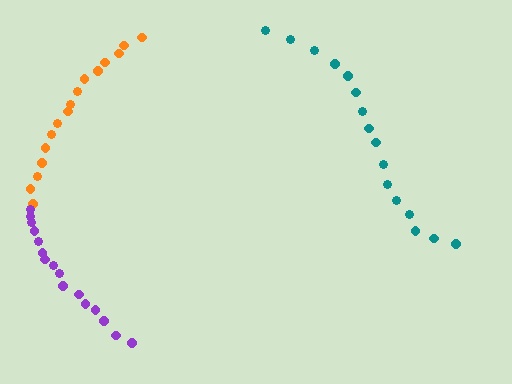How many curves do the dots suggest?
There are 3 distinct paths.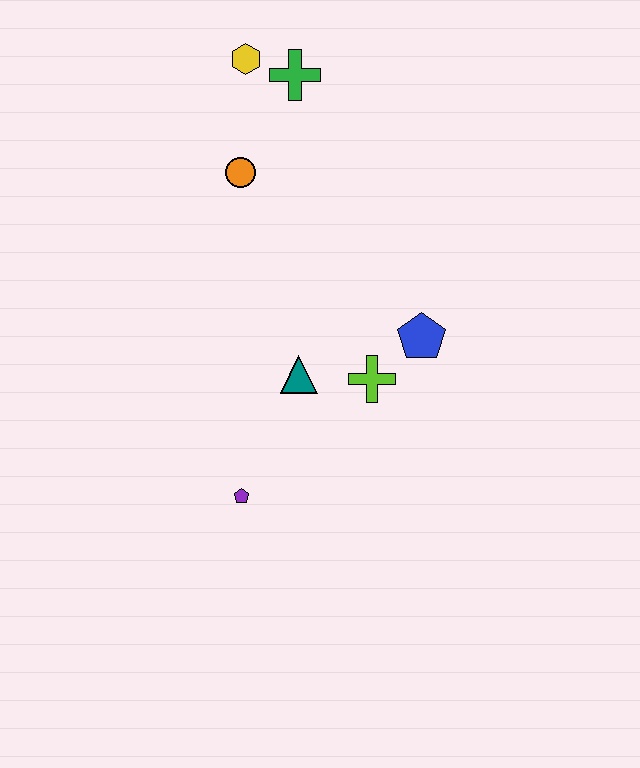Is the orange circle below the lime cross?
No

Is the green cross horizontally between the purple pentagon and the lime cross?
Yes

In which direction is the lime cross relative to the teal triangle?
The lime cross is to the right of the teal triangle.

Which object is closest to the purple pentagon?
The teal triangle is closest to the purple pentagon.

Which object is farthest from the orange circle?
The purple pentagon is farthest from the orange circle.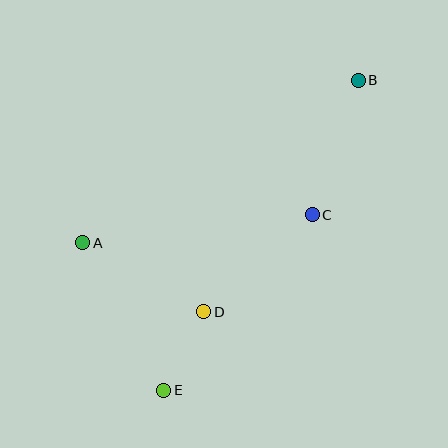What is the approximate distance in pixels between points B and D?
The distance between B and D is approximately 278 pixels.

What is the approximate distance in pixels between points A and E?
The distance between A and E is approximately 168 pixels.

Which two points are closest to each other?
Points D and E are closest to each other.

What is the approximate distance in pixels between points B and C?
The distance between B and C is approximately 142 pixels.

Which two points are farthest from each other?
Points B and E are farthest from each other.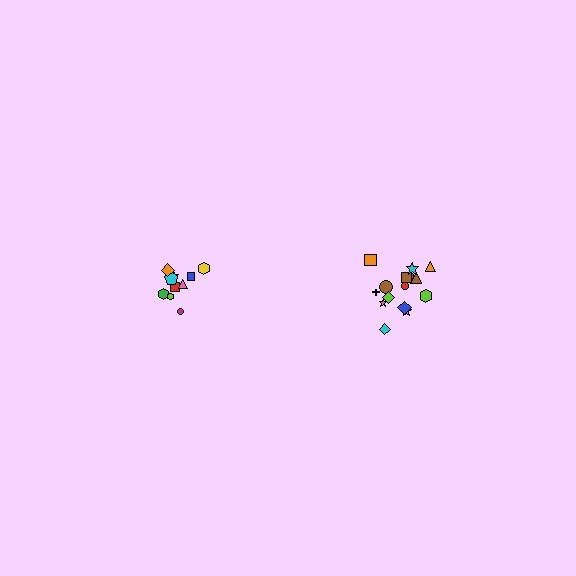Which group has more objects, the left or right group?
The right group.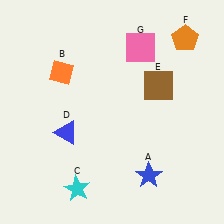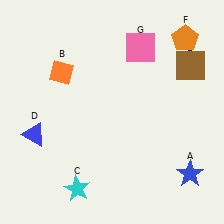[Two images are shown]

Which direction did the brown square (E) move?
The brown square (E) moved right.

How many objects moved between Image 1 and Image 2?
3 objects moved between the two images.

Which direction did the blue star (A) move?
The blue star (A) moved right.